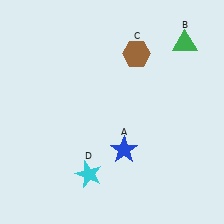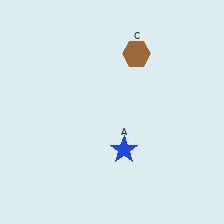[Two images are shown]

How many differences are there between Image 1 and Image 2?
There are 2 differences between the two images.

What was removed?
The green triangle (B), the cyan star (D) were removed in Image 2.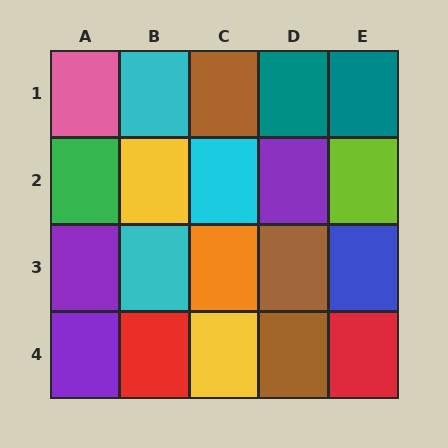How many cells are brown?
3 cells are brown.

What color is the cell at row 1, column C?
Brown.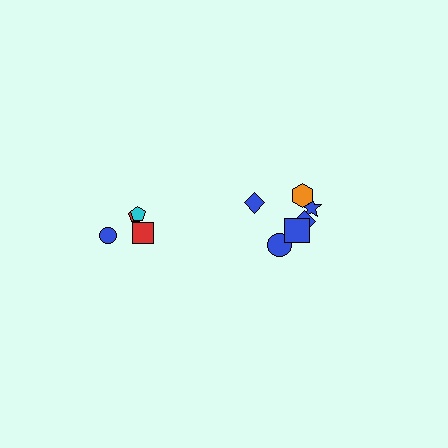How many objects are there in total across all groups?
There are 10 objects.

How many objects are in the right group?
There are 6 objects.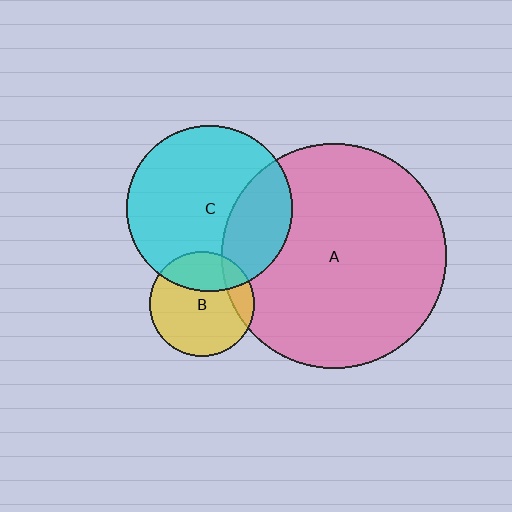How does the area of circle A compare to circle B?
Approximately 4.6 times.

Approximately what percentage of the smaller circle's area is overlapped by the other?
Approximately 30%.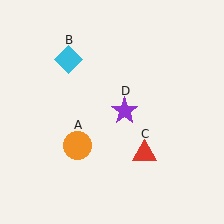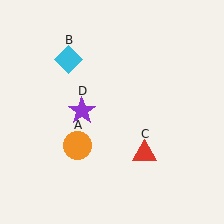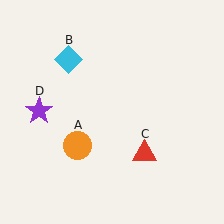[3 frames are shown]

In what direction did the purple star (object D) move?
The purple star (object D) moved left.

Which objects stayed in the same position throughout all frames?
Orange circle (object A) and cyan diamond (object B) and red triangle (object C) remained stationary.